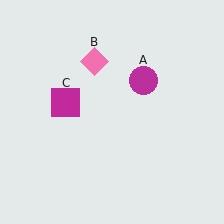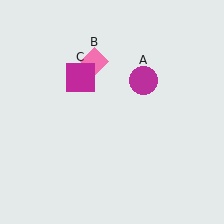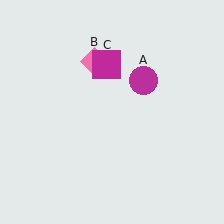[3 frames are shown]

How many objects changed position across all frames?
1 object changed position: magenta square (object C).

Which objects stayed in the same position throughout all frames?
Magenta circle (object A) and pink diamond (object B) remained stationary.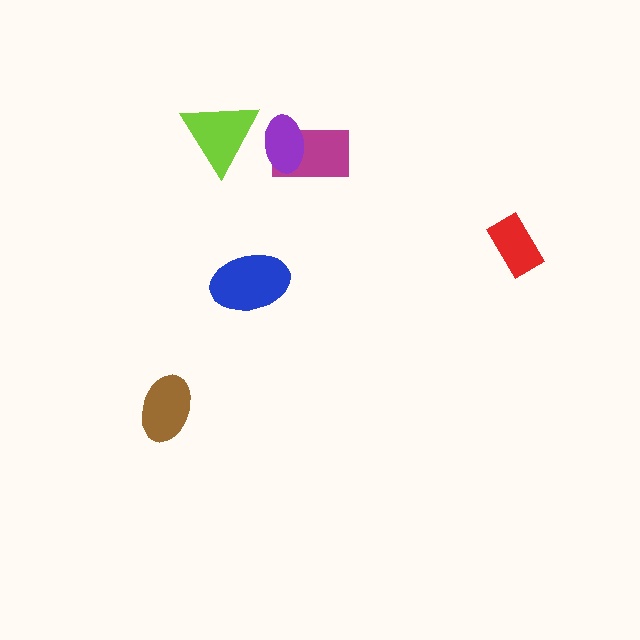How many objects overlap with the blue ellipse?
0 objects overlap with the blue ellipse.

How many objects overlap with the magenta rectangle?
1 object overlaps with the magenta rectangle.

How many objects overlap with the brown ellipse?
0 objects overlap with the brown ellipse.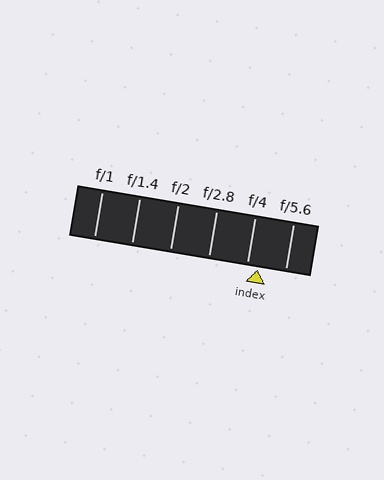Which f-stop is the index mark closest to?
The index mark is closest to f/4.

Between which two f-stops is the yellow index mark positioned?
The index mark is between f/4 and f/5.6.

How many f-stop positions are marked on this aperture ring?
There are 6 f-stop positions marked.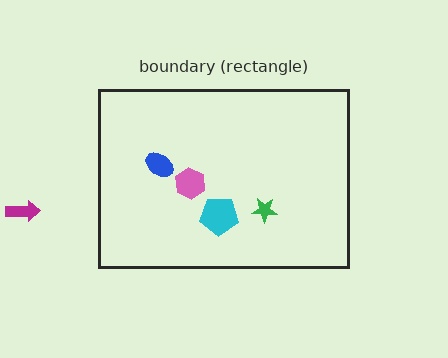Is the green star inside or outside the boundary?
Inside.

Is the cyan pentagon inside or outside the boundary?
Inside.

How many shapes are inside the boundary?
4 inside, 1 outside.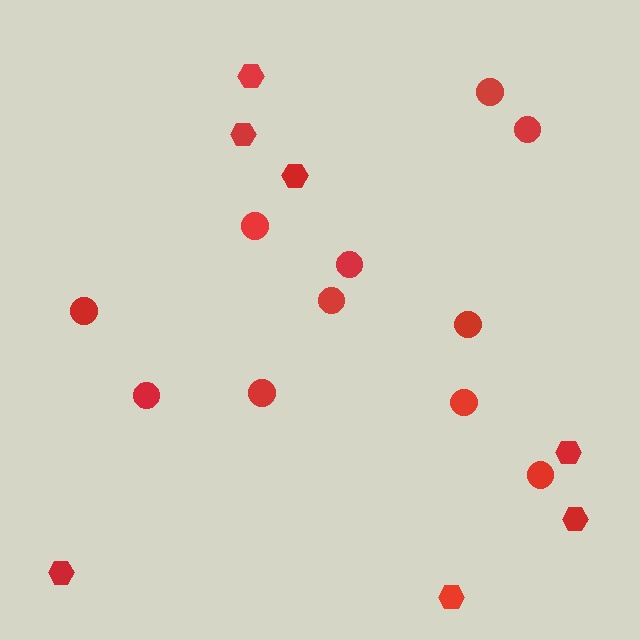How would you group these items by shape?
There are 2 groups: one group of circles (11) and one group of hexagons (7).